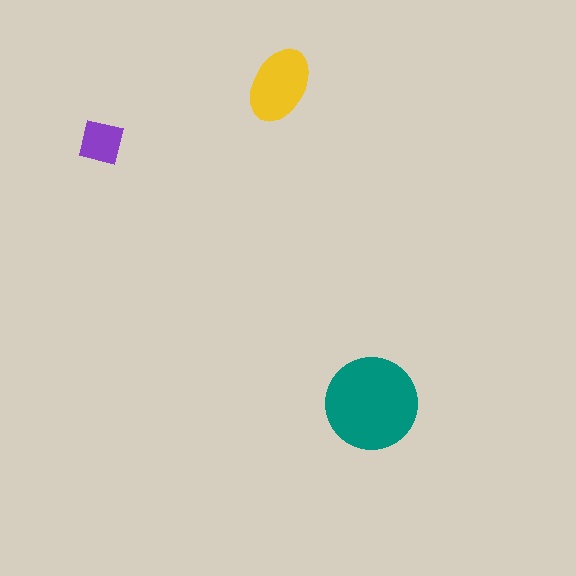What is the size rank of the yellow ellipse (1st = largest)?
2nd.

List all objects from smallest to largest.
The purple square, the yellow ellipse, the teal circle.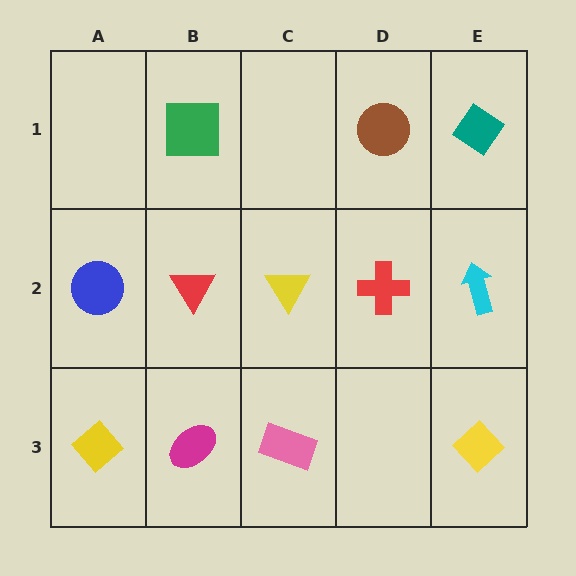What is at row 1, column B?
A green square.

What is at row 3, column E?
A yellow diamond.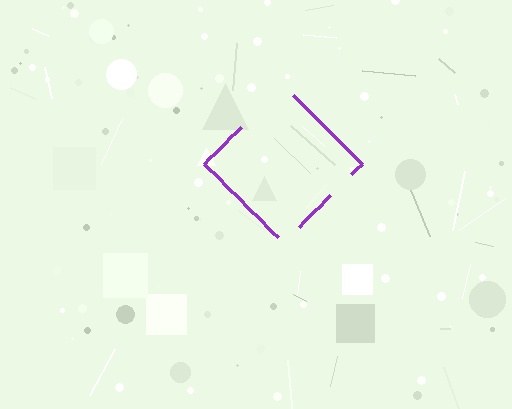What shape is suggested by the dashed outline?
The dashed outline suggests a diamond.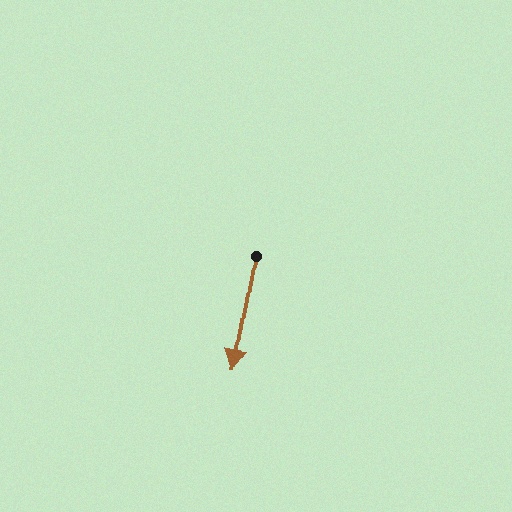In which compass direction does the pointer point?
South.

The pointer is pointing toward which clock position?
Roughly 6 o'clock.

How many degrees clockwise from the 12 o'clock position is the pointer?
Approximately 190 degrees.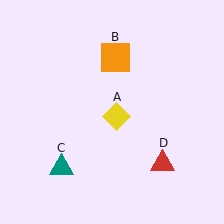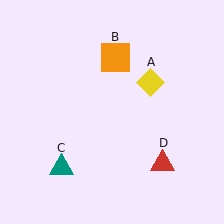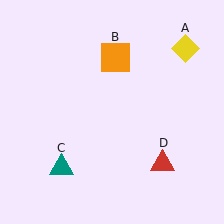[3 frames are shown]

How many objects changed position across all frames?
1 object changed position: yellow diamond (object A).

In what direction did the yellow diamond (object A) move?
The yellow diamond (object A) moved up and to the right.